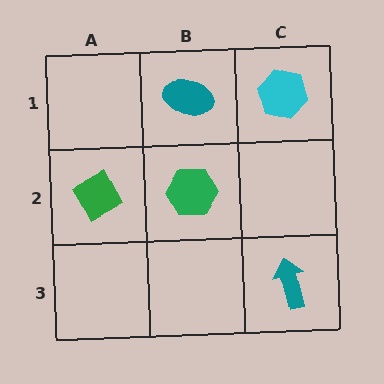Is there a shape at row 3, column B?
No, that cell is empty.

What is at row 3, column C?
A teal arrow.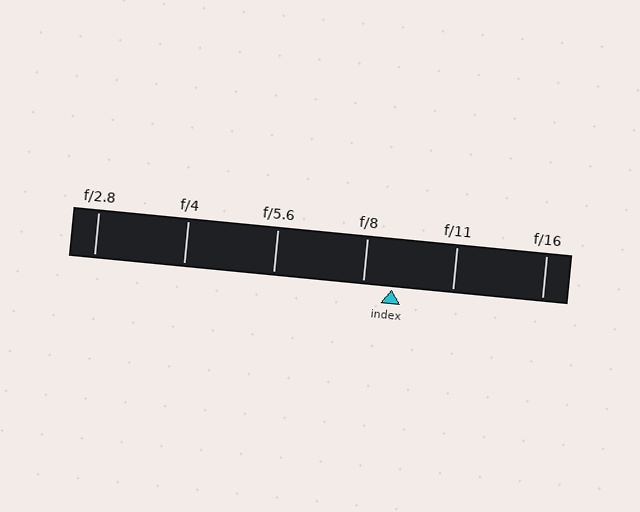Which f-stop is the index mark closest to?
The index mark is closest to f/8.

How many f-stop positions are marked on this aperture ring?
There are 6 f-stop positions marked.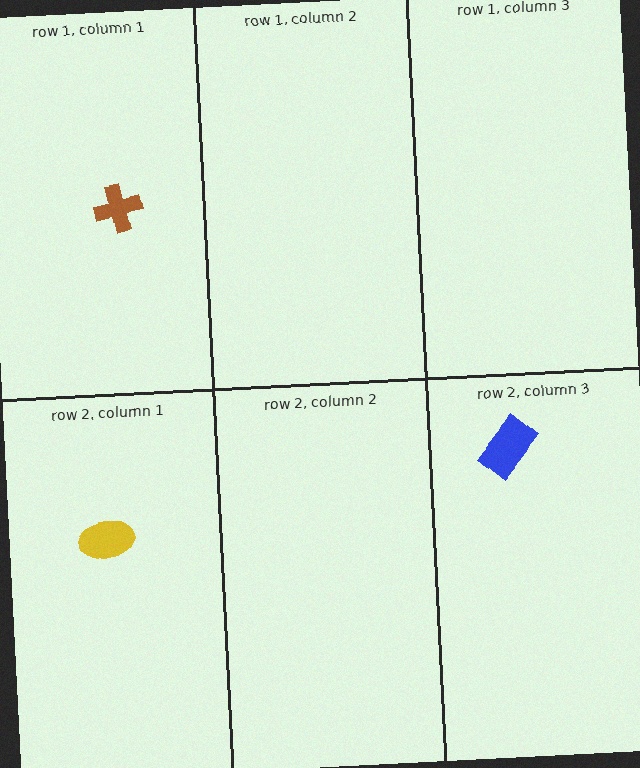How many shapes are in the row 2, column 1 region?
1.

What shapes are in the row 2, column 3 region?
The blue rectangle.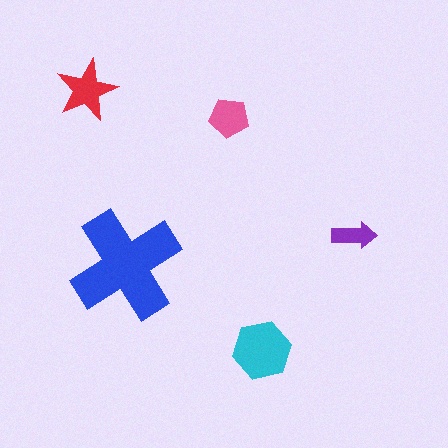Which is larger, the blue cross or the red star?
The blue cross.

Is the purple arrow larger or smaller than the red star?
Smaller.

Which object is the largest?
The blue cross.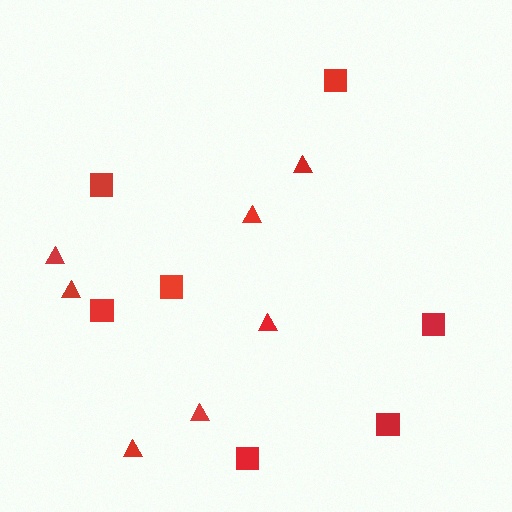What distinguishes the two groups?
There are 2 groups: one group of squares (7) and one group of triangles (7).